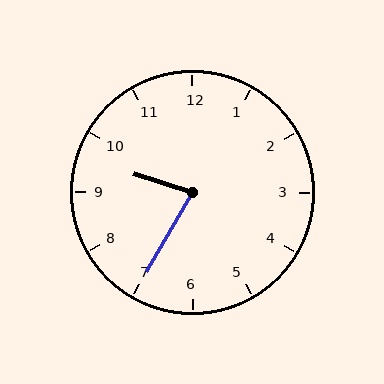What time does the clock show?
9:35.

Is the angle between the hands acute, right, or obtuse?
It is acute.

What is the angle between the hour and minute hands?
Approximately 78 degrees.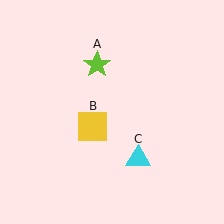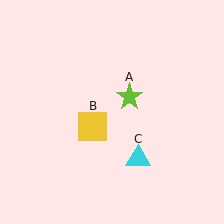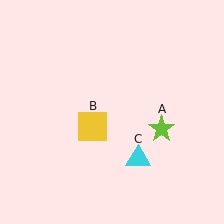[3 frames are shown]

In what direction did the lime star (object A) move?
The lime star (object A) moved down and to the right.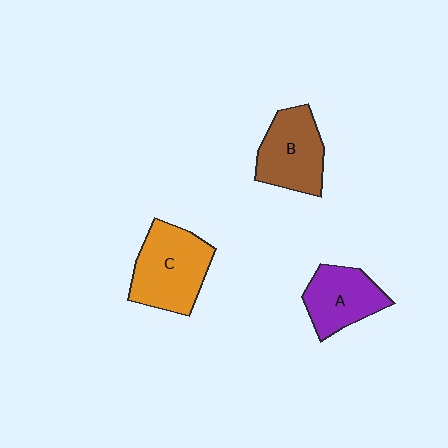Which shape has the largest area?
Shape C (orange).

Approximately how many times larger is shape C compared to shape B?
Approximately 1.2 times.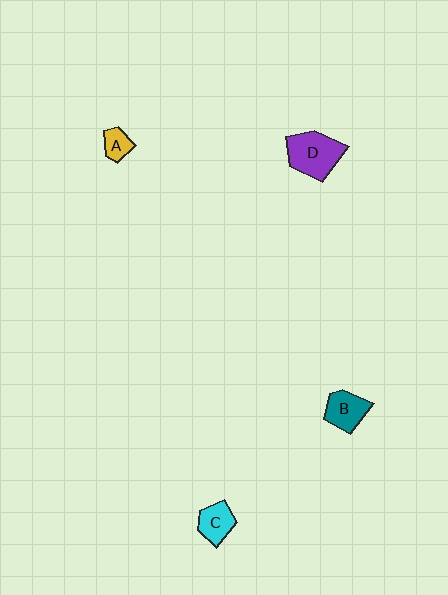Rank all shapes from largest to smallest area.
From largest to smallest: D (purple), B (teal), C (cyan), A (yellow).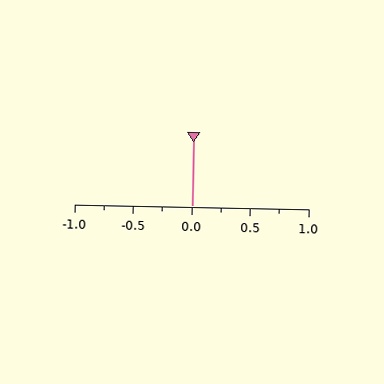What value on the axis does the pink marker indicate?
The marker indicates approximately 0.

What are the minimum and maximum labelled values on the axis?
The axis runs from -1.0 to 1.0.